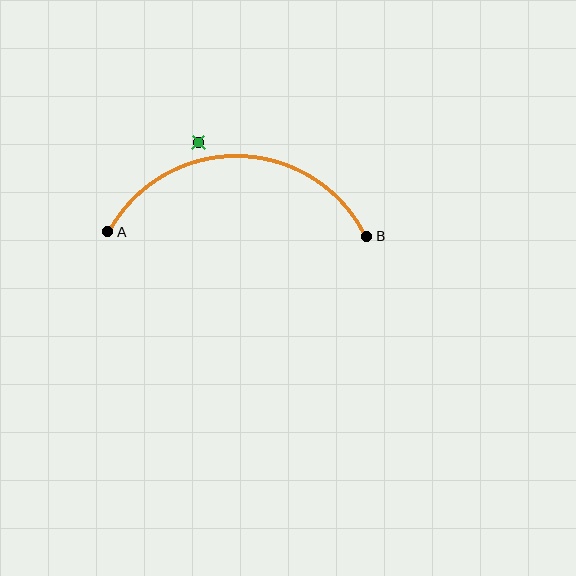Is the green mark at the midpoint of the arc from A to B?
No — the green mark does not lie on the arc at all. It sits slightly outside the curve.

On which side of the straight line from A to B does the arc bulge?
The arc bulges above the straight line connecting A and B.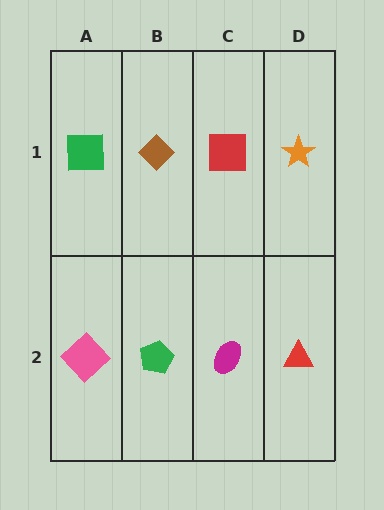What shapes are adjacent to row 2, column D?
An orange star (row 1, column D), a magenta ellipse (row 2, column C).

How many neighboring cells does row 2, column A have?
2.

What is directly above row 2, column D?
An orange star.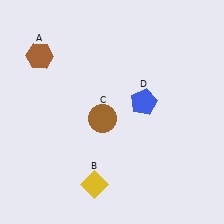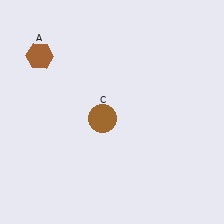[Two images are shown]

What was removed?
The blue pentagon (D), the yellow diamond (B) were removed in Image 2.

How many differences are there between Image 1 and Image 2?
There are 2 differences between the two images.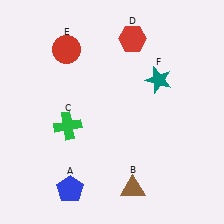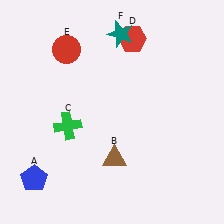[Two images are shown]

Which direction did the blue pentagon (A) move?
The blue pentagon (A) moved left.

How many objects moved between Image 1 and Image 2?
3 objects moved between the two images.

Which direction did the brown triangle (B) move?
The brown triangle (B) moved up.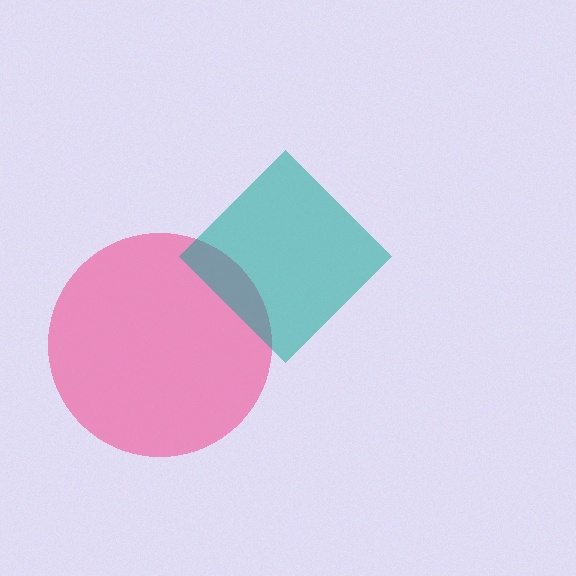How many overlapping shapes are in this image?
There are 2 overlapping shapes in the image.